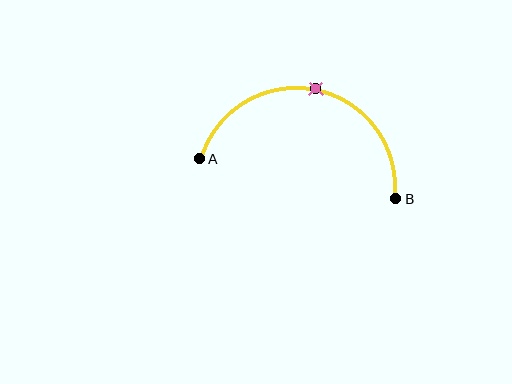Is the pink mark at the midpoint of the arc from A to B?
Yes. The pink mark lies on the arc at equal arc-length from both A and B — it is the arc midpoint.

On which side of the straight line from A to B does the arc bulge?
The arc bulges above the straight line connecting A and B.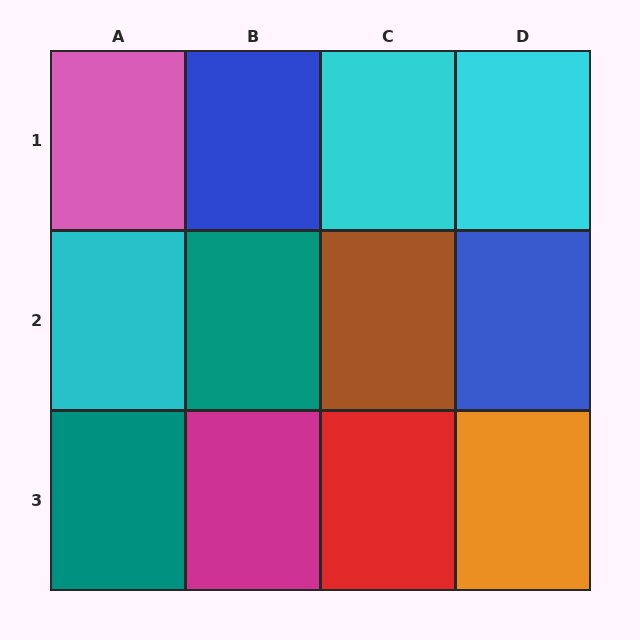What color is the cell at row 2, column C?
Brown.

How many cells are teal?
2 cells are teal.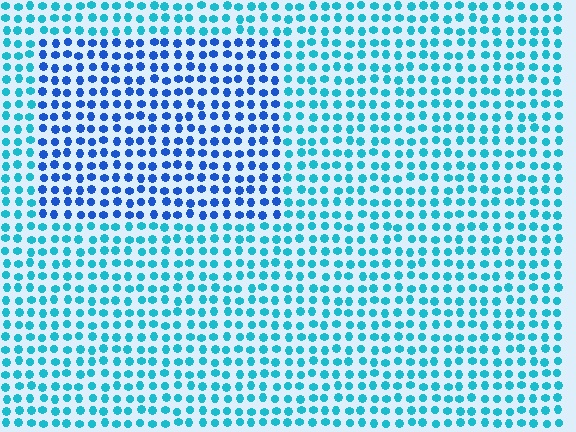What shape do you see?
I see a rectangle.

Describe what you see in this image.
The image is filled with small cyan elements in a uniform arrangement. A rectangle-shaped region is visible where the elements are tinted to a slightly different hue, forming a subtle color boundary.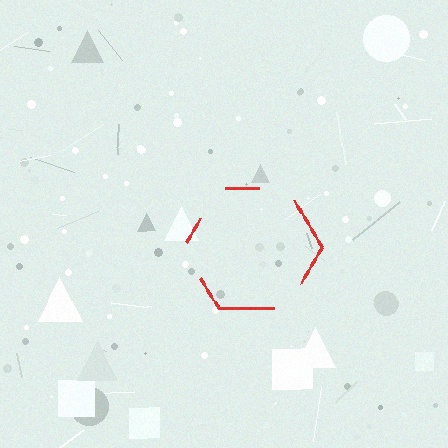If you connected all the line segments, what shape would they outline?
They would outline a hexagon.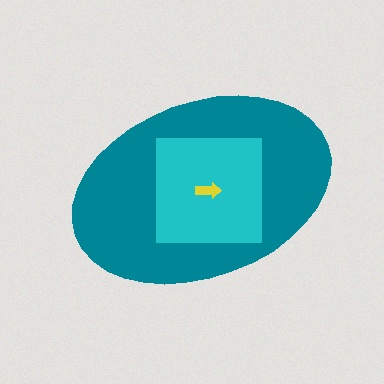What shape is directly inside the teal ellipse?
The cyan square.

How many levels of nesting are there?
3.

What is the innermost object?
The yellow arrow.